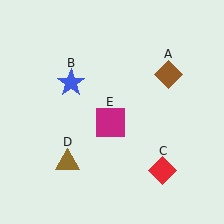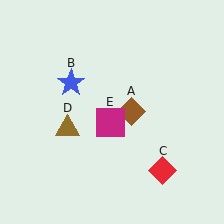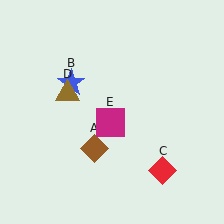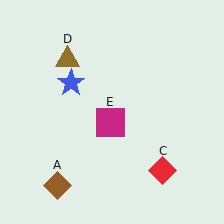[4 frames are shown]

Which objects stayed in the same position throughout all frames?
Blue star (object B) and red diamond (object C) and magenta square (object E) remained stationary.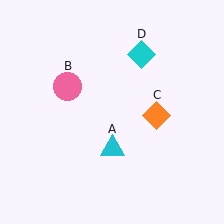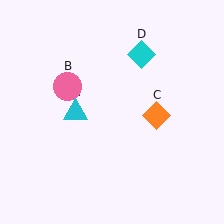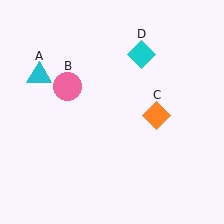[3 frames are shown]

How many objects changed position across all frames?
1 object changed position: cyan triangle (object A).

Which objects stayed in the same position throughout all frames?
Pink circle (object B) and orange diamond (object C) and cyan diamond (object D) remained stationary.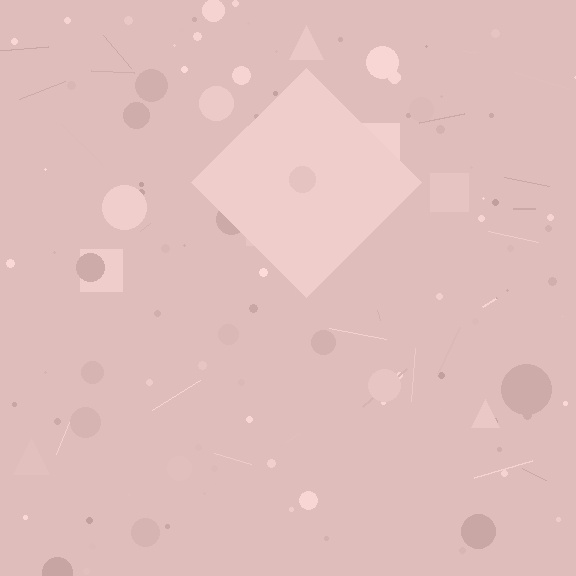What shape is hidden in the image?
A diamond is hidden in the image.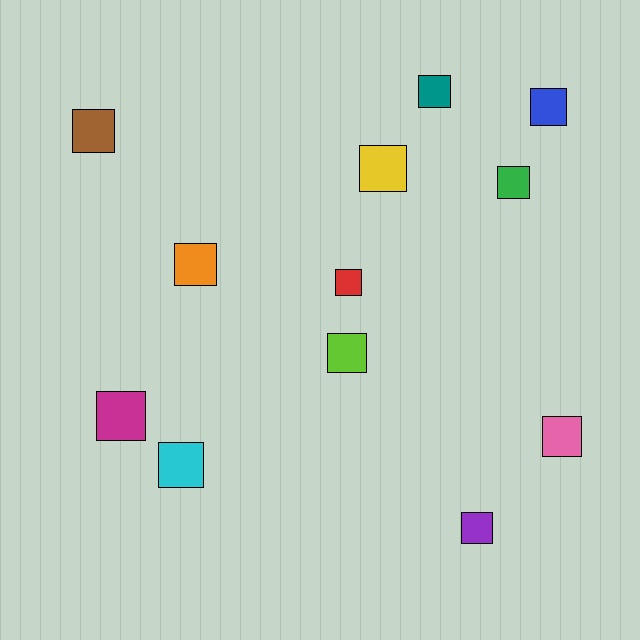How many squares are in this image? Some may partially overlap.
There are 12 squares.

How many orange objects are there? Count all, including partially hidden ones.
There is 1 orange object.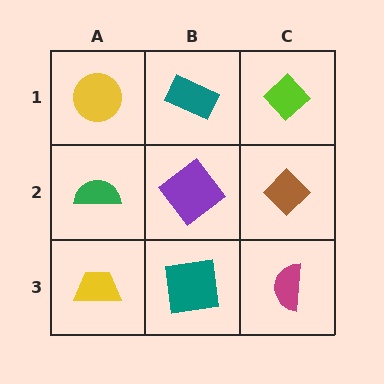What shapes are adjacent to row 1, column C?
A brown diamond (row 2, column C), a teal rectangle (row 1, column B).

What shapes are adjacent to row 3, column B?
A purple diamond (row 2, column B), a yellow trapezoid (row 3, column A), a magenta semicircle (row 3, column C).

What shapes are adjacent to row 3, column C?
A brown diamond (row 2, column C), a teal square (row 3, column B).